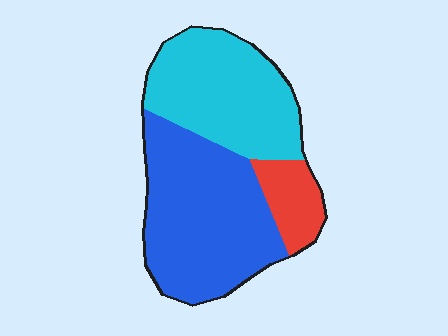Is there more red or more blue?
Blue.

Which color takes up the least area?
Red, at roughly 10%.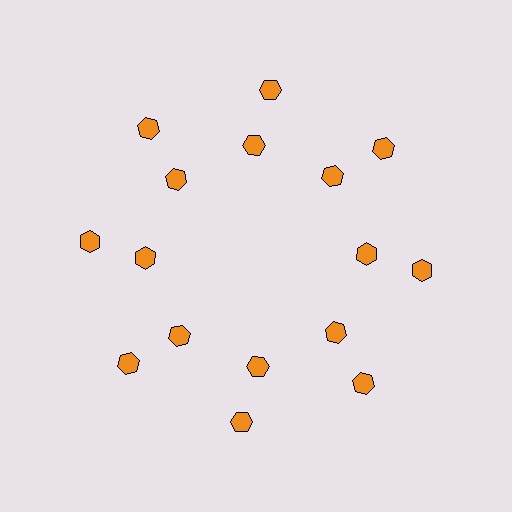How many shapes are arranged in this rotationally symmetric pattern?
There are 16 shapes, arranged in 8 groups of 2.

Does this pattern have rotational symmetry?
Yes, this pattern has 8-fold rotational symmetry. It looks the same after rotating 45 degrees around the center.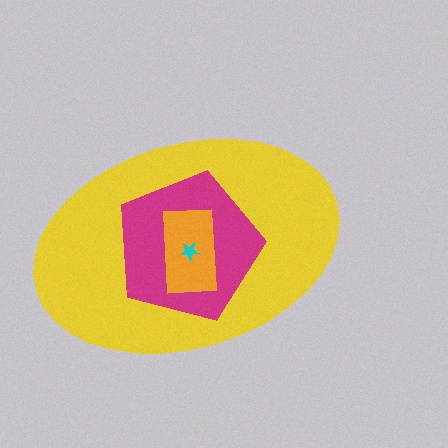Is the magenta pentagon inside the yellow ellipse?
Yes.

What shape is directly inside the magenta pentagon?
The orange rectangle.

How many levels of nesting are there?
4.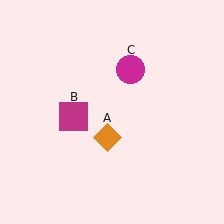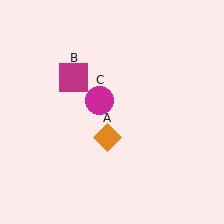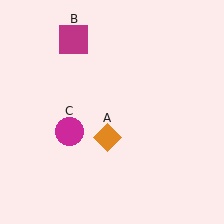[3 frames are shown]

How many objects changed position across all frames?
2 objects changed position: magenta square (object B), magenta circle (object C).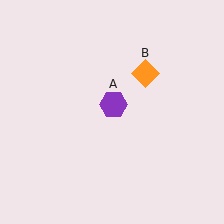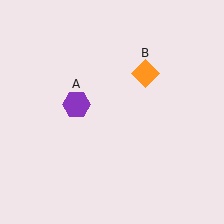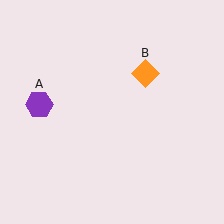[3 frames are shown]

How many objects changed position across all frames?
1 object changed position: purple hexagon (object A).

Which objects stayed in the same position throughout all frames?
Orange diamond (object B) remained stationary.